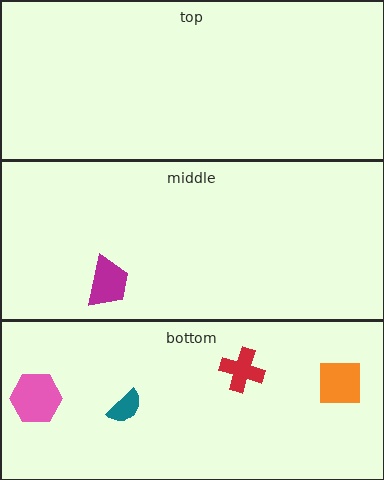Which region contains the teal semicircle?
The bottom region.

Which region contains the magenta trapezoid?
The middle region.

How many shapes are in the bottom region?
4.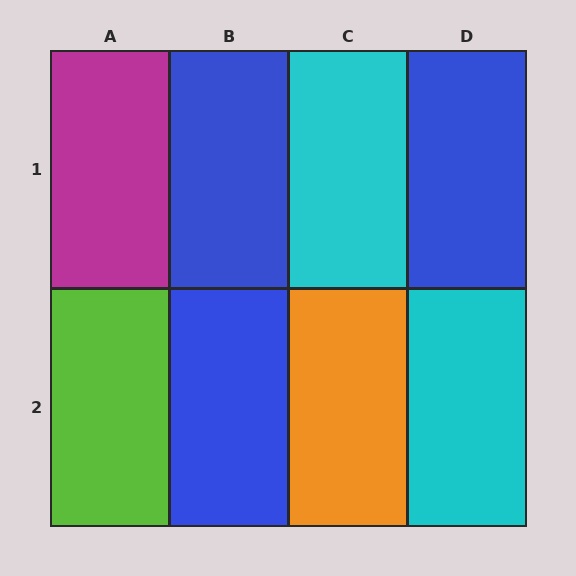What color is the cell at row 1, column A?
Magenta.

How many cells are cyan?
2 cells are cyan.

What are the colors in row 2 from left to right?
Lime, blue, orange, cyan.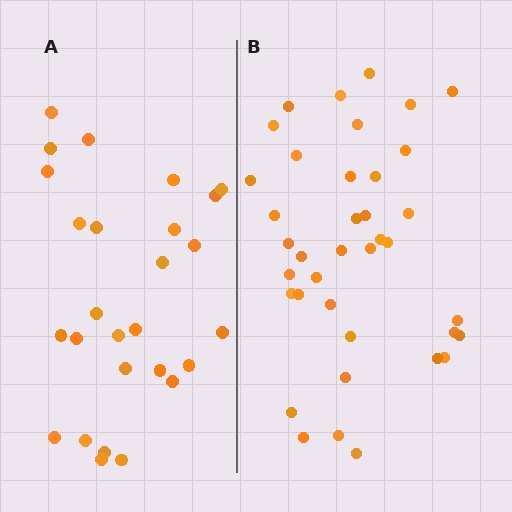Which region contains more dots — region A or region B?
Region B (the right region) has more dots.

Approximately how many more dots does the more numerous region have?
Region B has roughly 12 or so more dots than region A.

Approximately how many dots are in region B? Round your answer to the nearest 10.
About 40 dots. (The exact count is 38, which rounds to 40.)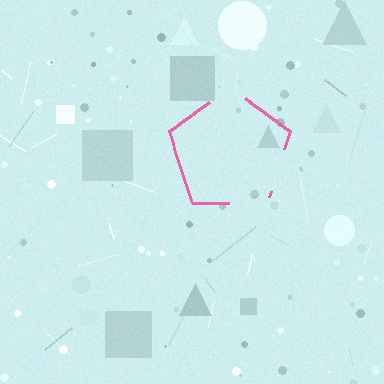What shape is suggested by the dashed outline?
The dashed outline suggests a pentagon.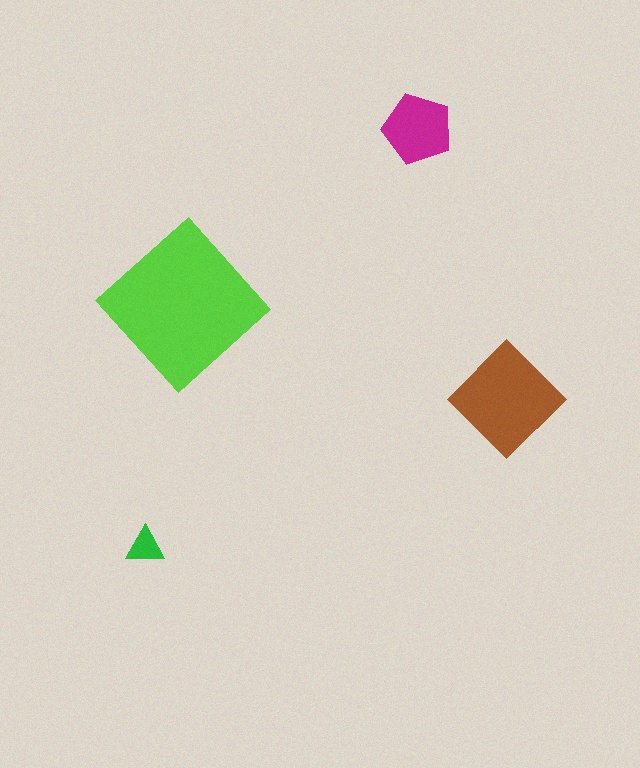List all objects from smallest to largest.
The green triangle, the magenta pentagon, the brown diamond, the lime diamond.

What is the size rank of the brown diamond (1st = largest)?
2nd.